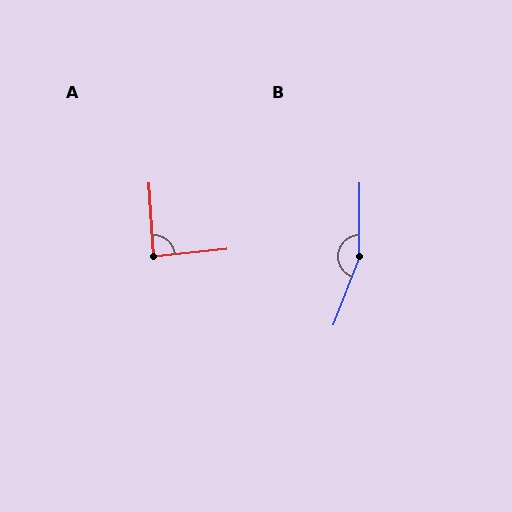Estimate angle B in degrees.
Approximately 159 degrees.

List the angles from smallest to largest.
A (88°), B (159°).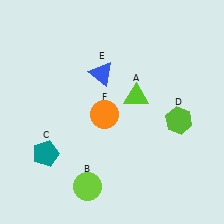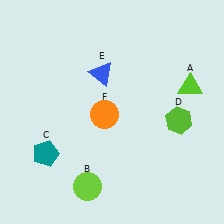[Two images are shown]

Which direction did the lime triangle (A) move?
The lime triangle (A) moved right.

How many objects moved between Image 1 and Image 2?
1 object moved between the two images.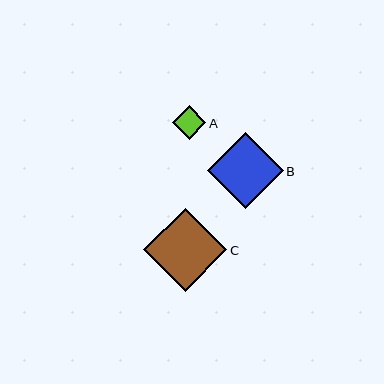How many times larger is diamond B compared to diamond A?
Diamond B is approximately 2.2 times the size of diamond A.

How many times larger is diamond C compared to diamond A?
Diamond C is approximately 2.5 times the size of diamond A.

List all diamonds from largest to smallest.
From largest to smallest: C, B, A.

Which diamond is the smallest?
Diamond A is the smallest with a size of approximately 34 pixels.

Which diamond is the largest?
Diamond C is the largest with a size of approximately 83 pixels.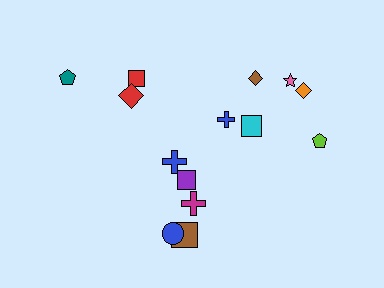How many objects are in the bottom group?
There are 5 objects.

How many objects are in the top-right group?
There are 6 objects.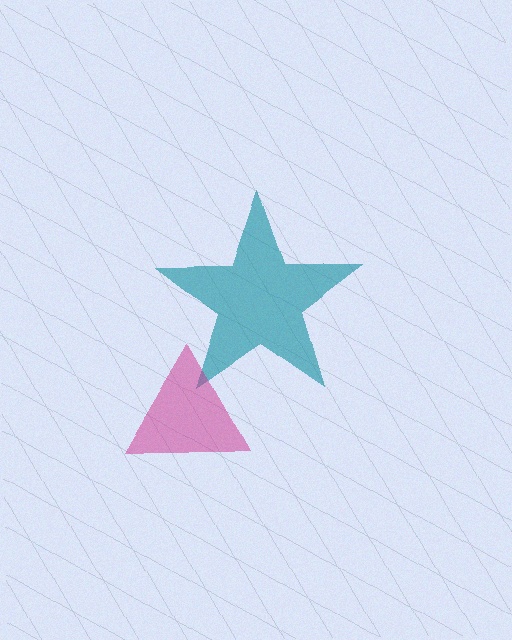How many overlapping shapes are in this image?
There are 2 overlapping shapes in the image.